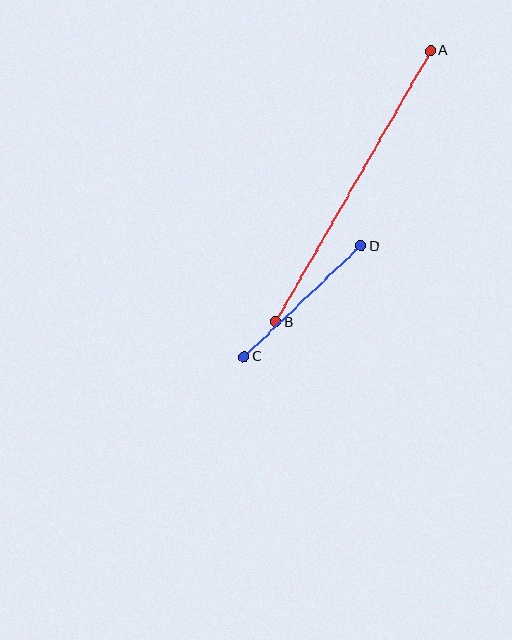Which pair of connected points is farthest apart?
Points A and B are farthest apart.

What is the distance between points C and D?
The distance is approximately 161 pixels.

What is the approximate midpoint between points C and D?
The midpoint is at approximately (303, 301) pixels.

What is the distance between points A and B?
The distance is approximately 312 pixels.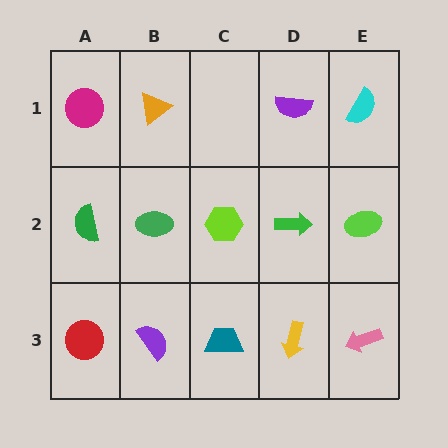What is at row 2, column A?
A green semicircle.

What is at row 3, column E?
A pink arrow.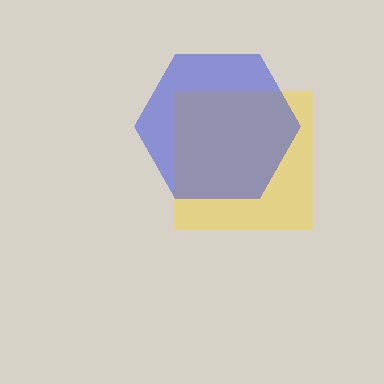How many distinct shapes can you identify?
There are 2 distinct shapes: a yellow square, a blue hexagon.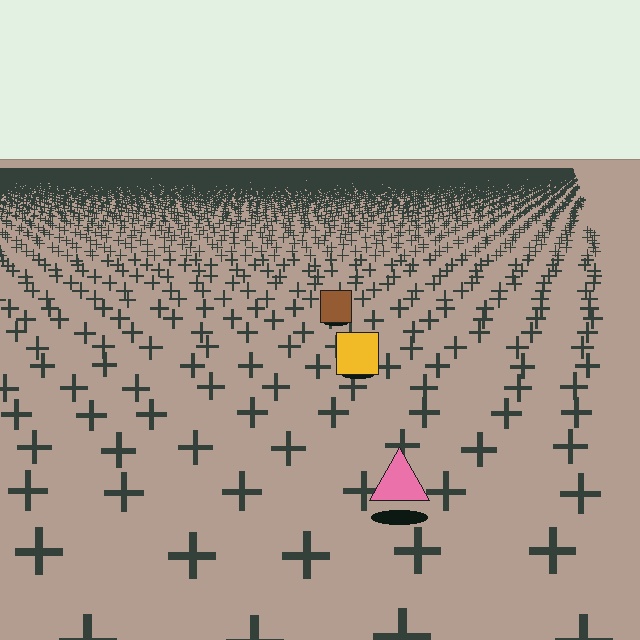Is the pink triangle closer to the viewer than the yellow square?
Yes. The pink triangle is closer — you can tell from the texture gradient: the ground texture is coarser near it.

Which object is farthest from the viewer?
The brown square is farthest from the viewer. It appears smaller and the ground texture around it is denser.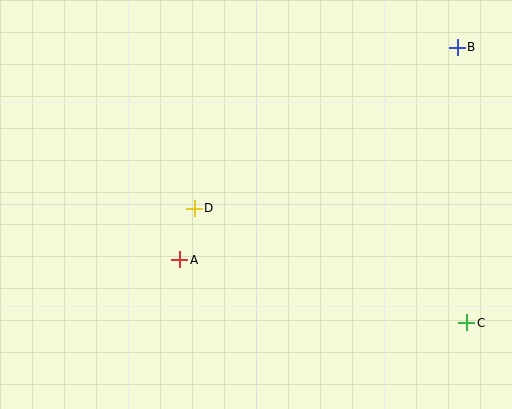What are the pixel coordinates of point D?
Point D is at (194, 208).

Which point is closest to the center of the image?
Point D at (194, 208) is closest to the center.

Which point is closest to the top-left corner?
Point D is closest to the top-left corner.